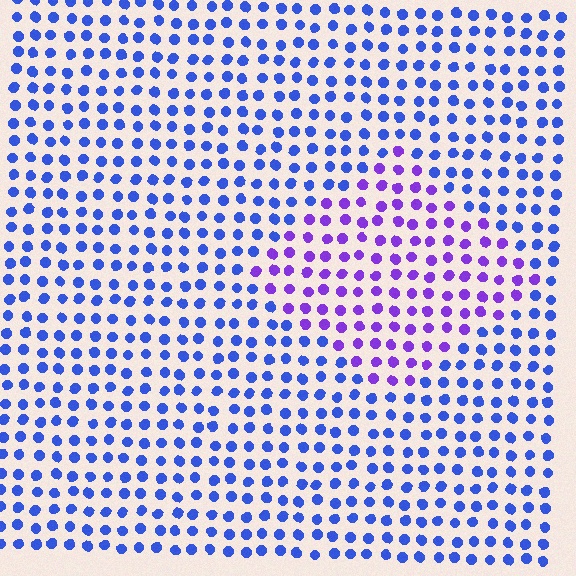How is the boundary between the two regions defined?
The boundary is defined purely by a slight shift in hue (about 41 degrees). Spacing, size, and orientation are identical on both sides.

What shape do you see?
I see a diamond.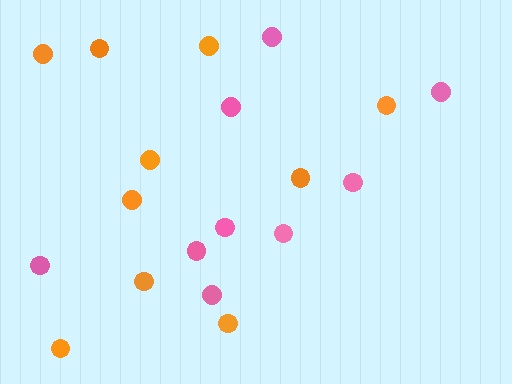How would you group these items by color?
There are 2 groups: one group of pink circles (9) and one group of orange circles (10).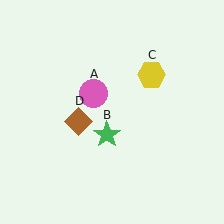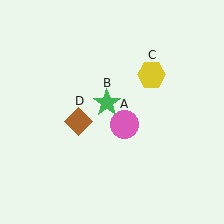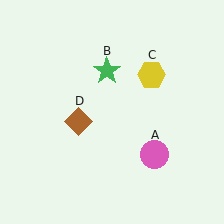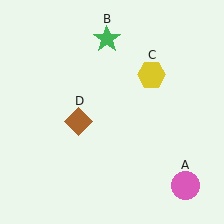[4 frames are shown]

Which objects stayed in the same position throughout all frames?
Yellow hexagon (object C) and brown diamond (object D) remained stationary.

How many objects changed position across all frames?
2 objects changed position: pink circle (object A), green star (object B).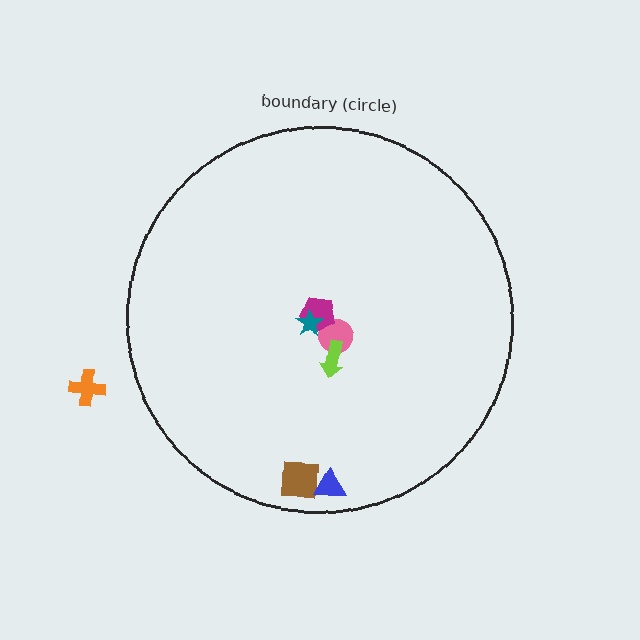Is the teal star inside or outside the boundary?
Inside.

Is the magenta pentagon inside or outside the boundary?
Inside.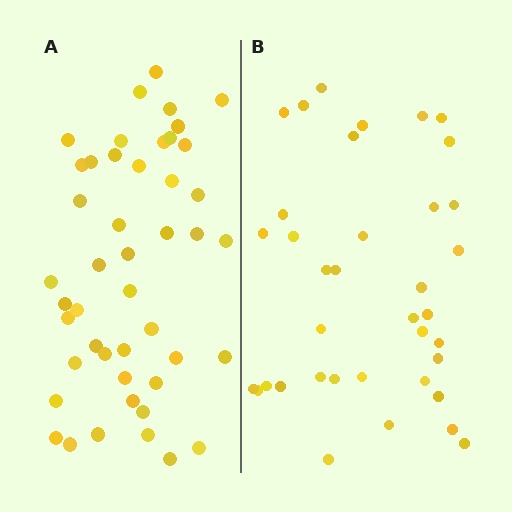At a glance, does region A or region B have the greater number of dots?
Region A (the left region) has more dots.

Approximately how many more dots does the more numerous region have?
Region A has roughly 8 or so more dots than region B.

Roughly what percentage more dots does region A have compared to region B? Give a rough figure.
About 25% more.